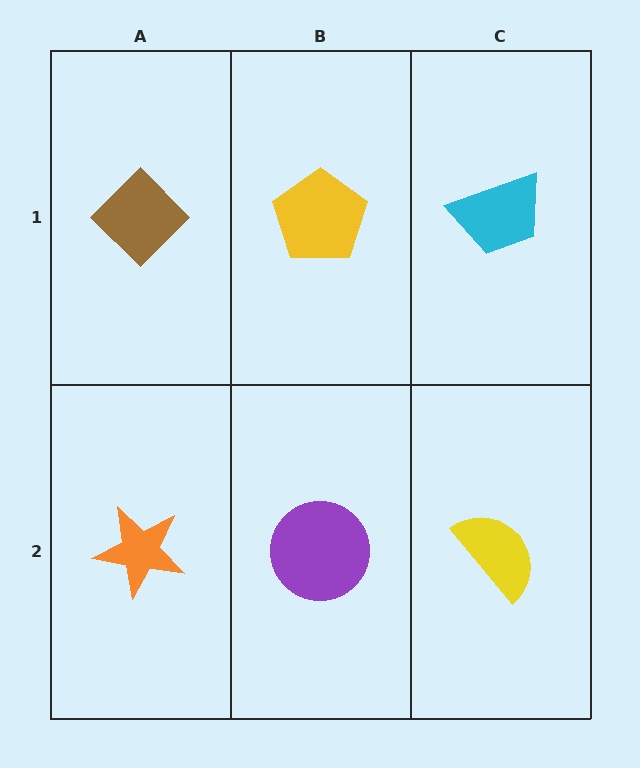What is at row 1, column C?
A cyan trapezoid.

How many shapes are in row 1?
3 shapes.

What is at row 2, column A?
An orange star.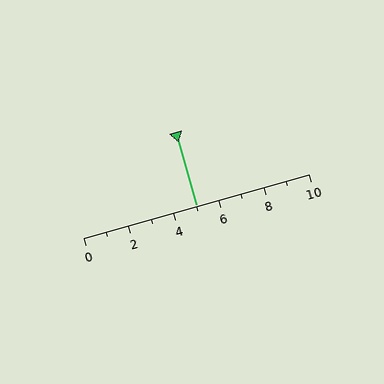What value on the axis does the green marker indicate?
The marker indicates approximately 5.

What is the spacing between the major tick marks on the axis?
The major ticks are spaced 2 apart.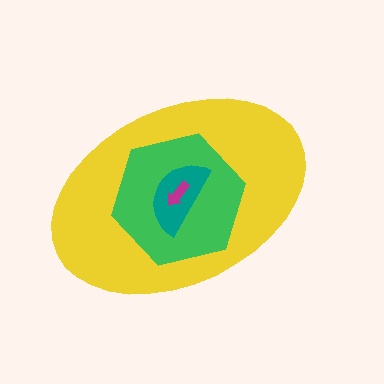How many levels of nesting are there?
4.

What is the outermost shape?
The yellow ellipse.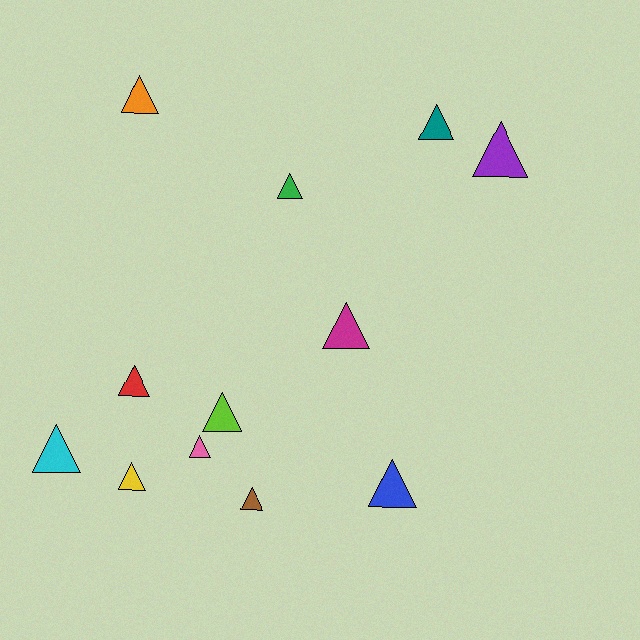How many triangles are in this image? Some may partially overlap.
There are 12 triangles.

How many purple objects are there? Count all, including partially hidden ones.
There is 1 purple object.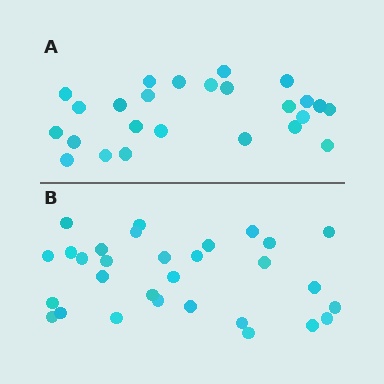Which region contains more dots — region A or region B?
Region B (the bottom region) has more dots.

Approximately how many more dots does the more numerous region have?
Region B has about 5 more dots than region A.